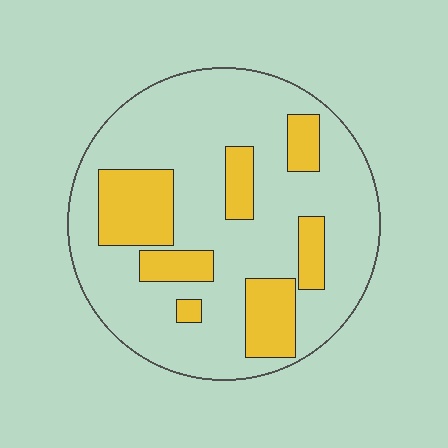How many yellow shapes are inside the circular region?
7.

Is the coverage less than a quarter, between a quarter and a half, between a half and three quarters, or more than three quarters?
Less than a quarter.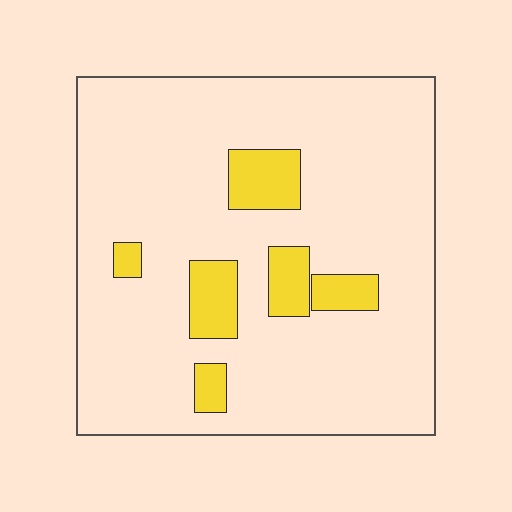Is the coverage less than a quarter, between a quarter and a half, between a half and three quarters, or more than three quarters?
Less than a quarter.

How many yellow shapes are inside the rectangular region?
6.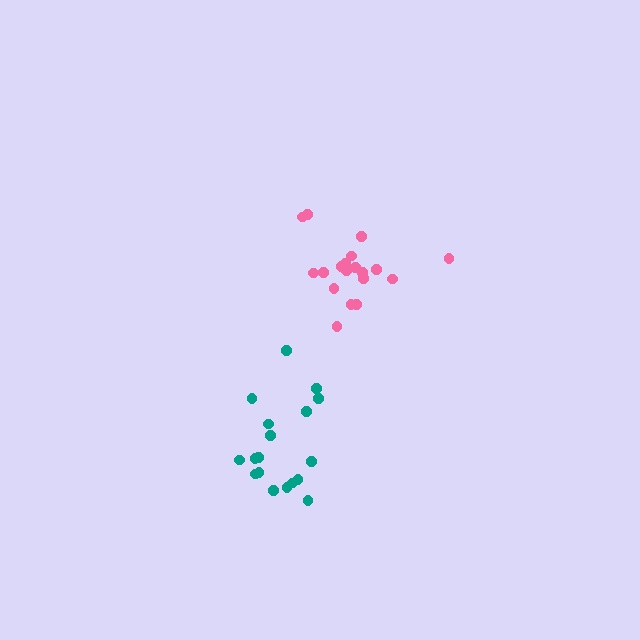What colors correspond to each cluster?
The clusters are colored: pink, teal.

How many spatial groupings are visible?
There are 2 spatial groupings.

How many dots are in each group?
Group 1: 20 dots, Group 2: 18 dots (38 total).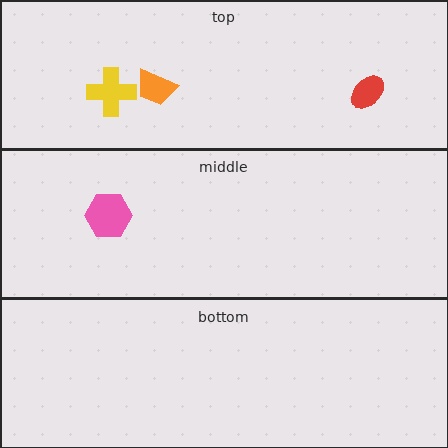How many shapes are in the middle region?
1.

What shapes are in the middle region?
The pink hexagon.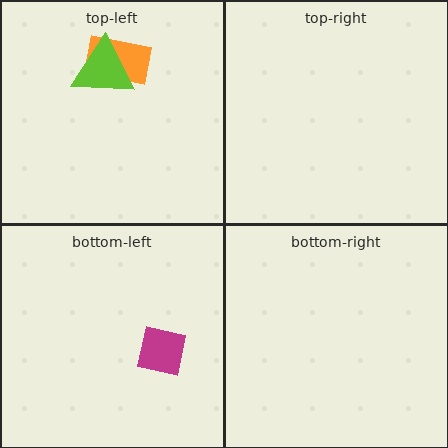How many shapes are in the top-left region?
2.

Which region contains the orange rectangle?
The top-left region.